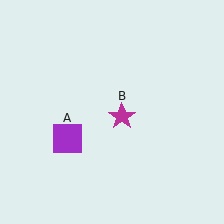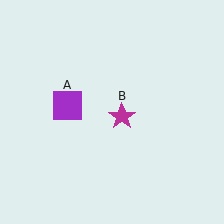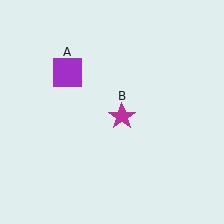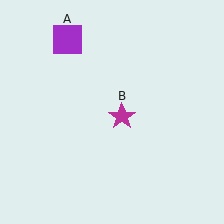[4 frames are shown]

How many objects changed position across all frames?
1 object changed position: purple square (object A).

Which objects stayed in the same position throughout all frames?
Magenta star (object B) remained stationary.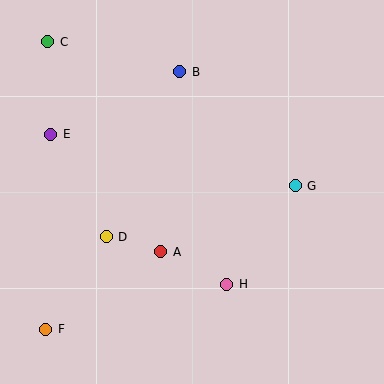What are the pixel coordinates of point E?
Point E is at (51, 134).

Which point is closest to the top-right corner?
Point G is closest to the top-right corner.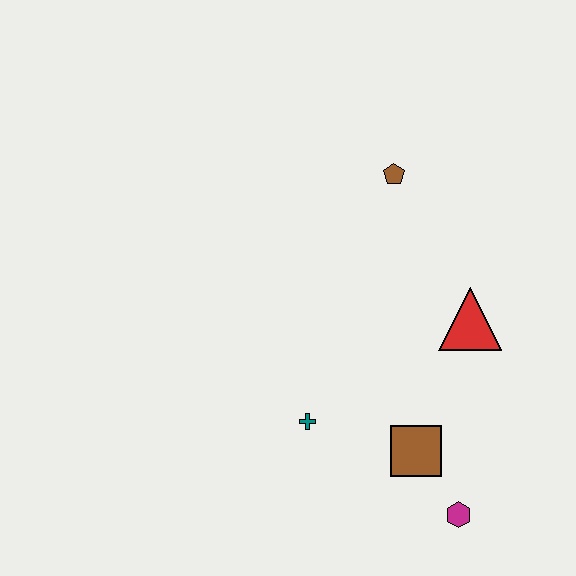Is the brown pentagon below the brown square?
No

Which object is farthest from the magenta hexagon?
The brown pentagon is farthest from the magenta hexagon.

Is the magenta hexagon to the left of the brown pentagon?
No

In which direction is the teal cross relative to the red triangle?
The teal cross is to the left of the red triangle.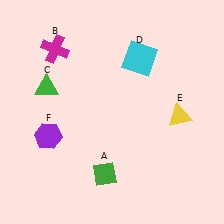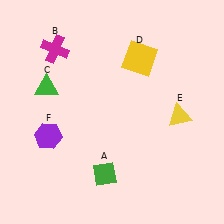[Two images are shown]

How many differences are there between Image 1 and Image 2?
There is 1 difference between the two images.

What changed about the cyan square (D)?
In Image 1, D is cyan. In Image 2, it changed to yellow.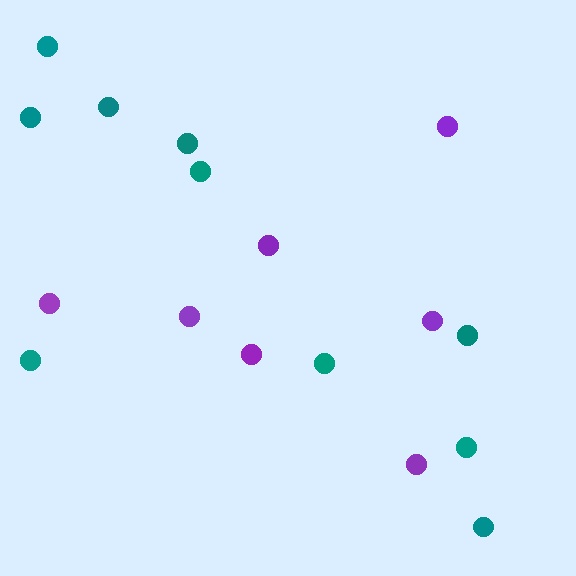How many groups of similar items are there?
There are 2 groups: one group of teal circles (10) and one group of purple circles (7).